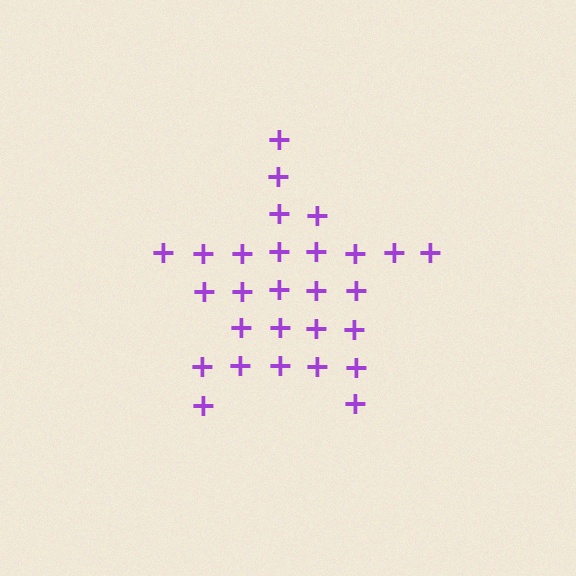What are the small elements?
The small elements are plus signs.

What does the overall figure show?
The overall figure shows a star.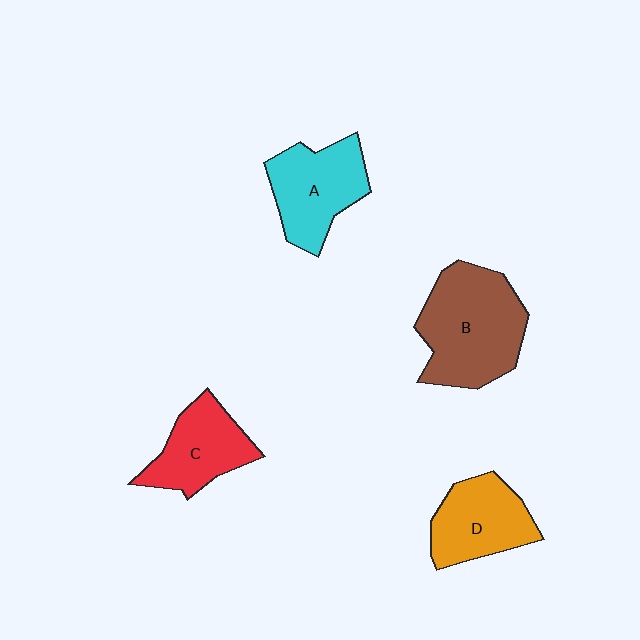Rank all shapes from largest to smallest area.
From largest to smallest: B (brown), A (cyan), D (orange), C (red).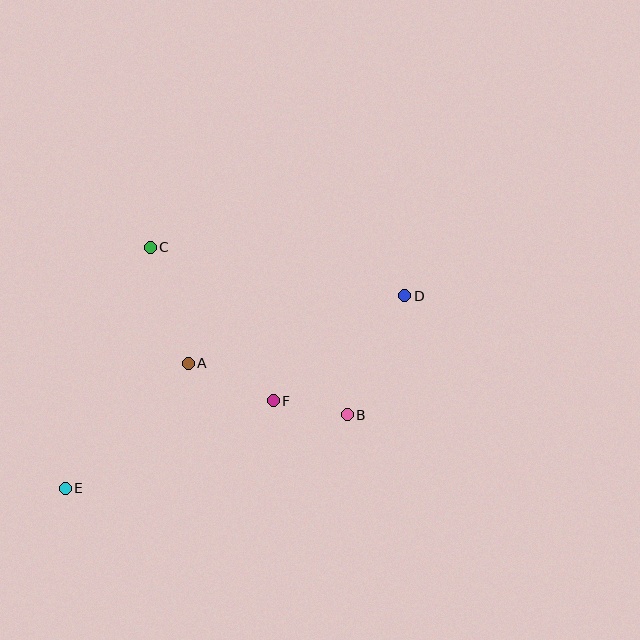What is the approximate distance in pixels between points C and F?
The distance between C and F is approximately 196 pixels.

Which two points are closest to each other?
Points B and F are closest to each other.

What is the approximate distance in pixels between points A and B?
The distance between A and B is approximately 167 pixels.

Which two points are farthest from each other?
Points D and E are farthest from each other.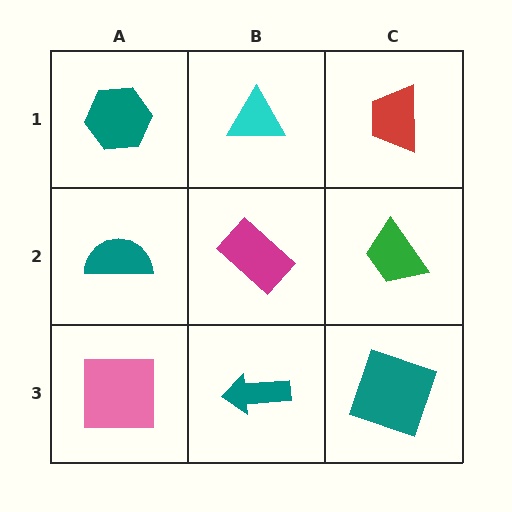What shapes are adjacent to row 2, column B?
A cyan triangle (row 1, column B), a teal arrow (row 3, column B), a teal semicircle (row 2, column A), a green trapezoid (row 2, column C).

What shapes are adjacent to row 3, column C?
A green trapezoid (row 2, column C), a teal arrow (row 3, column B).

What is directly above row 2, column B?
A cyan triangle.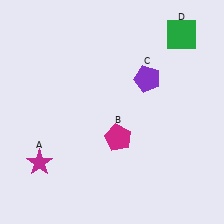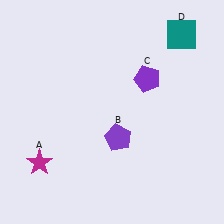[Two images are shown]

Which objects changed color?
B changed from magenta to purple. D changed from green to teal.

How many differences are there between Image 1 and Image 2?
There are 2 differences between the two images.